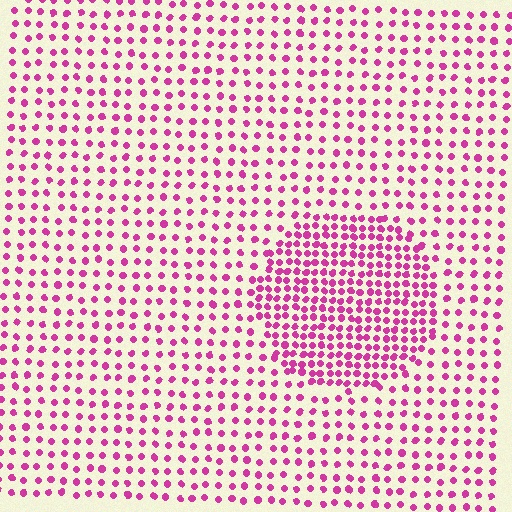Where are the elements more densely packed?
The elements are more densely packed inside the circle boundary.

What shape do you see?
I see a circle.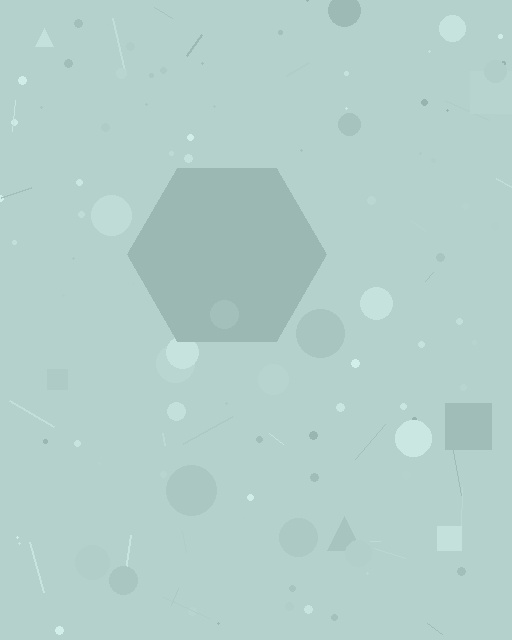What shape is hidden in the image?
A hexagon is hidden in the image.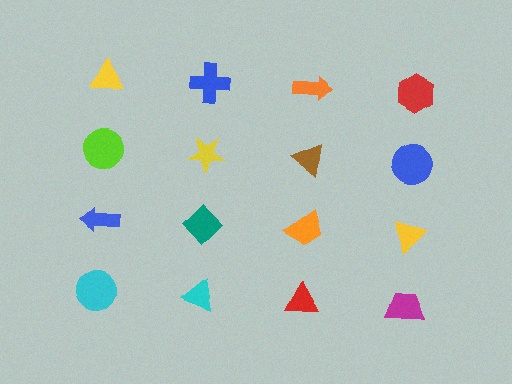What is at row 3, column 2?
A teal diamond.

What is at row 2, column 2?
A yellow star.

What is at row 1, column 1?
A yellow triangle.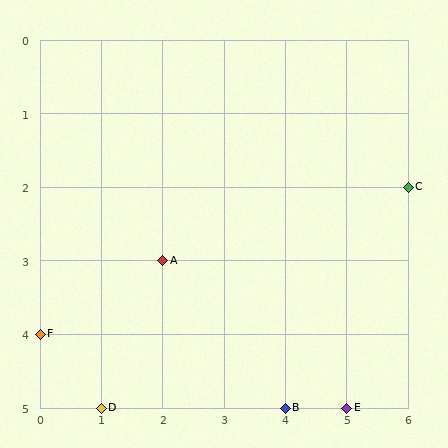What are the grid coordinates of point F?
Point F is at grid coordinates (0, 4).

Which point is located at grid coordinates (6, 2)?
Point C is at (6, 2).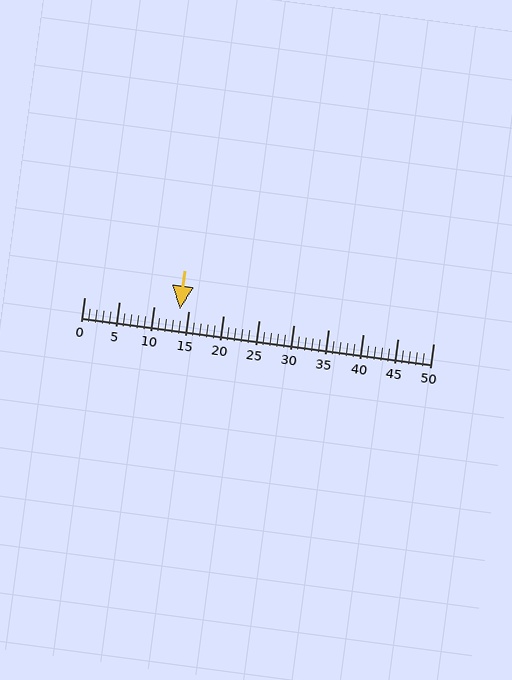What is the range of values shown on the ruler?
The ruler shows values from 0 to 50.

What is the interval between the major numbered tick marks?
The major tick marks are spaced 5 units apart.